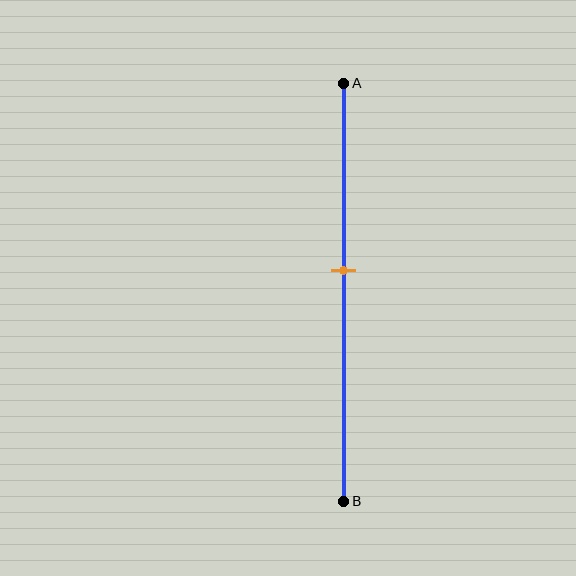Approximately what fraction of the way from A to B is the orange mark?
The orange mark is approximately 45% of the way from A to B.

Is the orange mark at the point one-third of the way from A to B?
No, the mark is at about 45% from A, not at the 33% one-third point.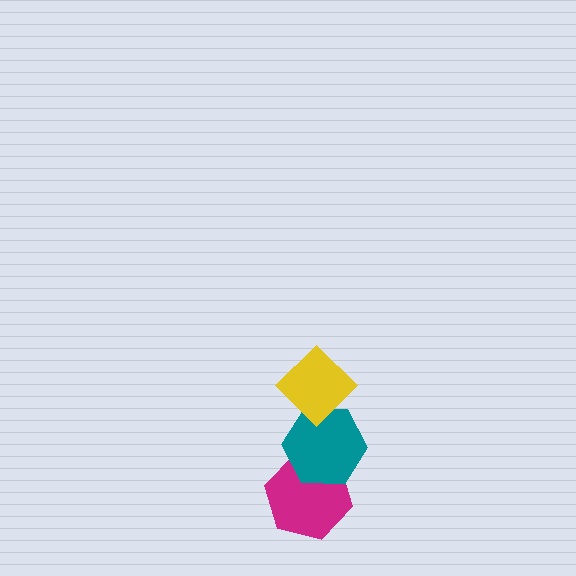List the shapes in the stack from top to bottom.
From top to bottom: the yellow diamond, the teal hexagon, the magenta hexagon.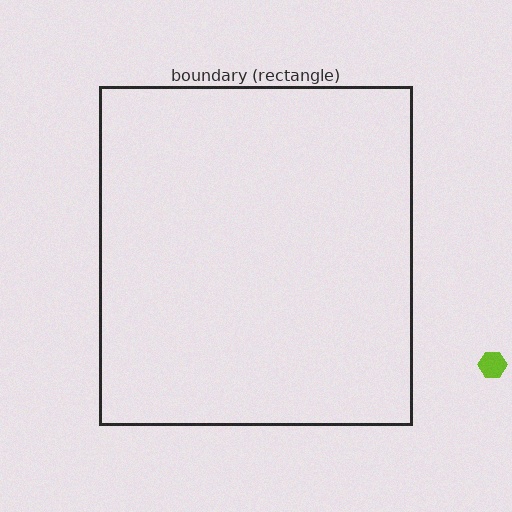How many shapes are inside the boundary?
0 inside, 1 outside.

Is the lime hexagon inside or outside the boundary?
Outside.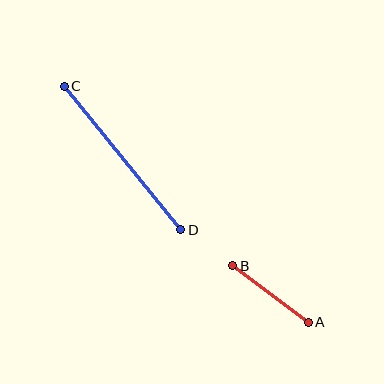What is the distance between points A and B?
The distance is approximately 94 pixels.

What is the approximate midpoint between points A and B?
The midpoint is at approximately (271, 294) pixels.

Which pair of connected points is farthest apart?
Points C and D are farthest apart.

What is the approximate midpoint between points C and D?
The midpoint is at approximately (123, 158) pixels.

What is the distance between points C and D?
The distance is approximately 185 pixels.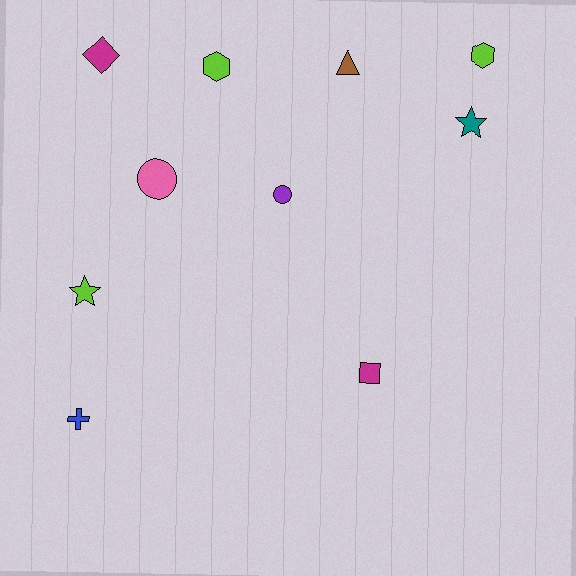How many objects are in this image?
There are 10 objects.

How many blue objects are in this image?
There is 1 blue object.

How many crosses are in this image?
There is 1 cross.